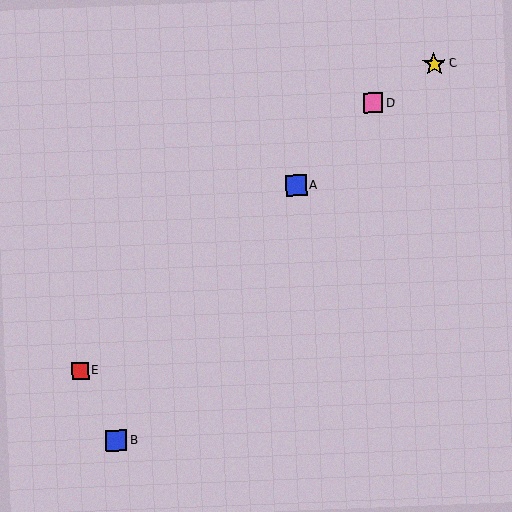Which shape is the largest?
The yellow star (labeled C) is the largest.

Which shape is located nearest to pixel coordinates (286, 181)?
The blue square (labeled A) at (296, 185) is nearest to that location.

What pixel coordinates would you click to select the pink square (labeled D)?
Click at (373, 103) to select the pink square D.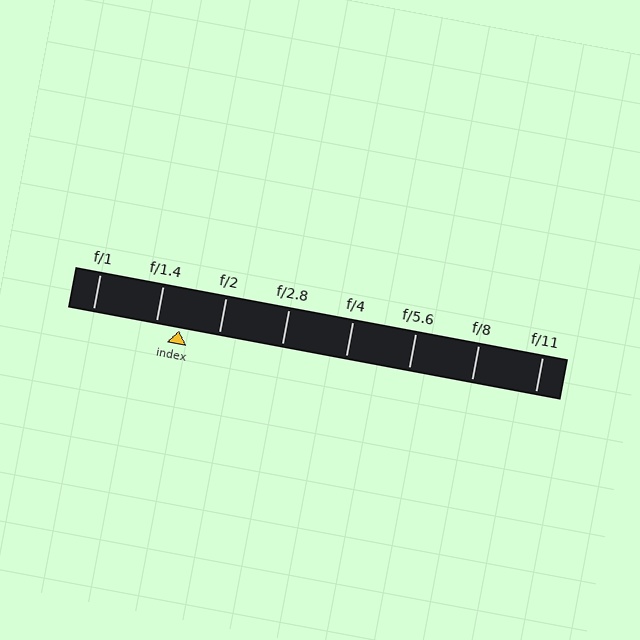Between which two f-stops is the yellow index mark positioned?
The index mark is between f/1.4 and f/2.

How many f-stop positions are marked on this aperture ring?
There are 8 f-stop positions marked.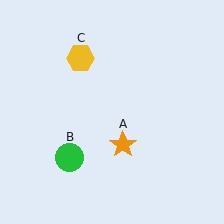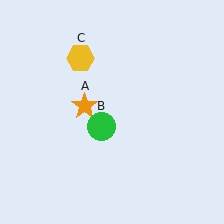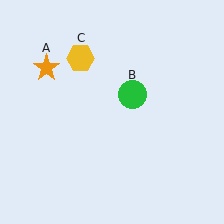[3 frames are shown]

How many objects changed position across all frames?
2 objects changed position: orange star (object A), green circle (object B).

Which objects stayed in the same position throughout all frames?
Yellow hexagon (object C) remained stationary.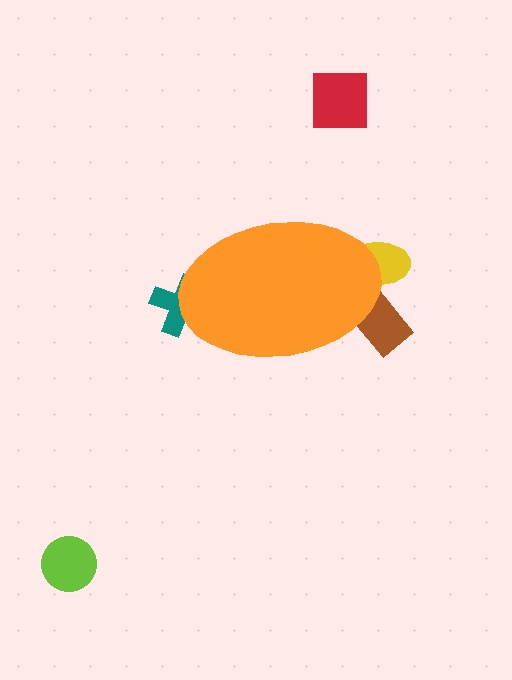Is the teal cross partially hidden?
Yes, the teal cross is partially hidden behind the orange ellipse.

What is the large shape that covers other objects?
An orange ellipse.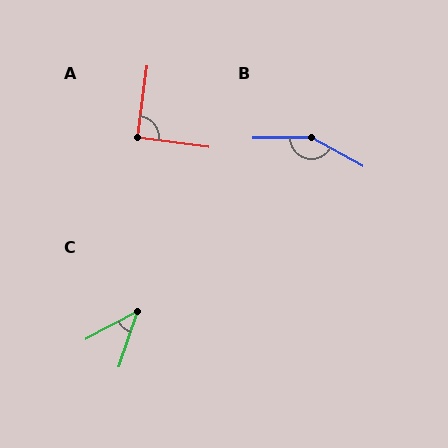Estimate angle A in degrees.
Approximately 90 degrees.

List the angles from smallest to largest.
C (43°), A (90°), B (150°).